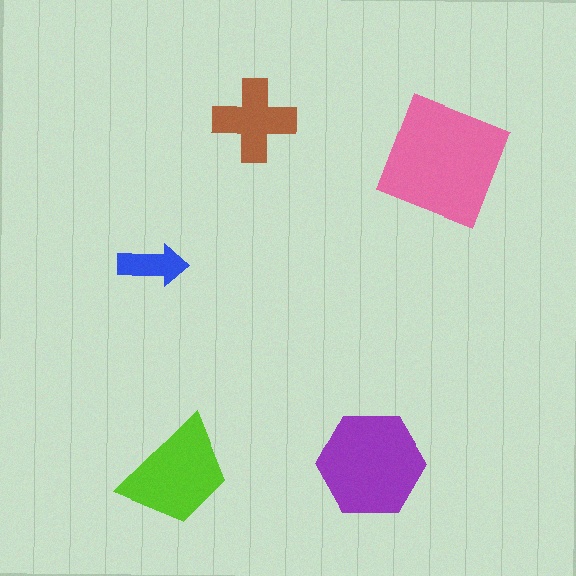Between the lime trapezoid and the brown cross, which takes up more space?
The lime trapezoid.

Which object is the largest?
The pink square.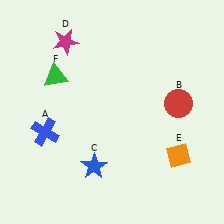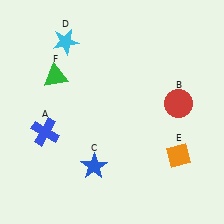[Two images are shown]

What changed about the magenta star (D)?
In Image 1, D is magenta. In Image 2, it changed to cyan.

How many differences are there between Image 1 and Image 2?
There is 1 difference between the two images.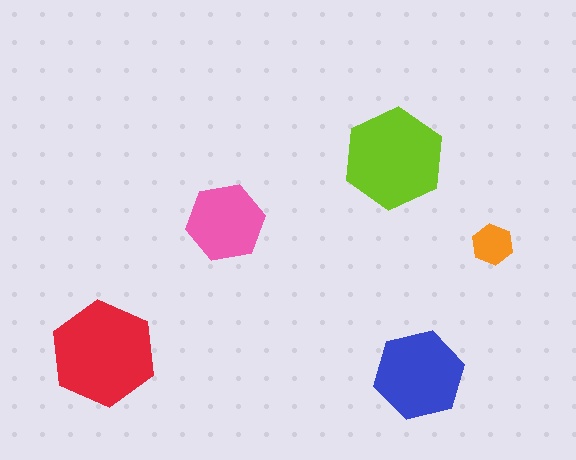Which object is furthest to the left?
The red hexagon is leftmost.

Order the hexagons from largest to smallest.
the red one, the lime one, the blue one, the pink one, the orange one.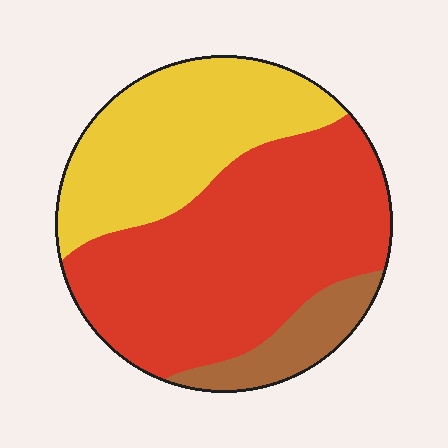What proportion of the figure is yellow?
Yellow covers roughly 35% of the figure.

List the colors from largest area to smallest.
From largest to smallest: red, yellow, brown.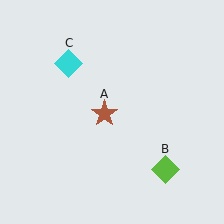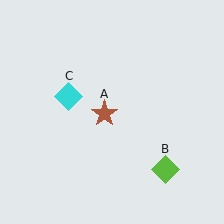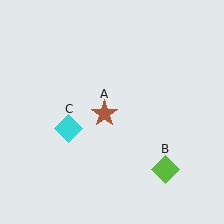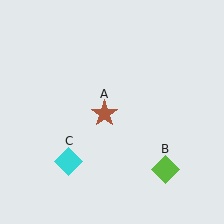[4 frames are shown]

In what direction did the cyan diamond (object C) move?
The cyan diamond (object C) moved down.